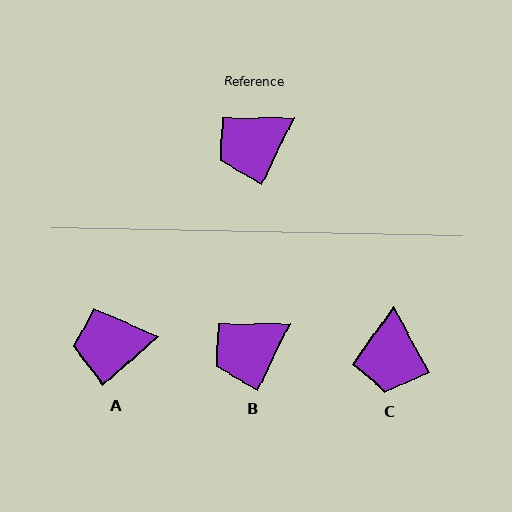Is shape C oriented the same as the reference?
No, it is off by about 54 degrees.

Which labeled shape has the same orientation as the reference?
B.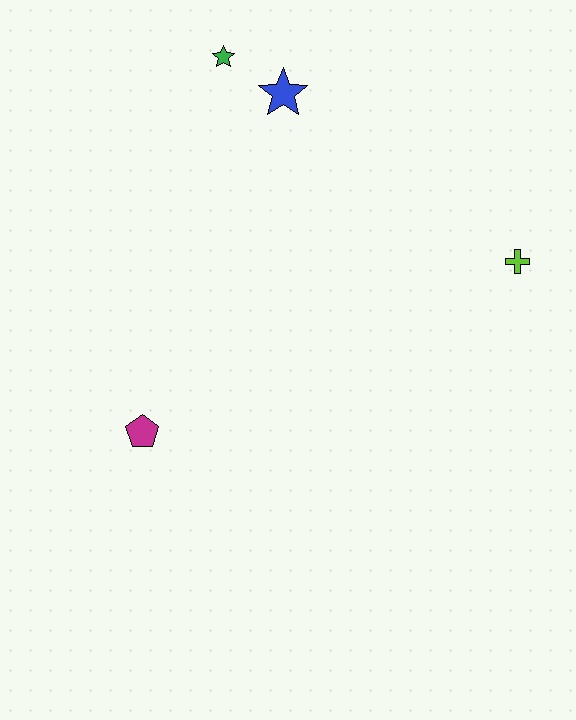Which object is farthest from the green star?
The magenta pentagon is farthest from the green star.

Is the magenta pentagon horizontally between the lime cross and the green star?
No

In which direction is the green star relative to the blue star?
The green star is to the left of the blue star.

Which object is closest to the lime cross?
The blue star is closest to the lime cross.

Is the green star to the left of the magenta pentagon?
No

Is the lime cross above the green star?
No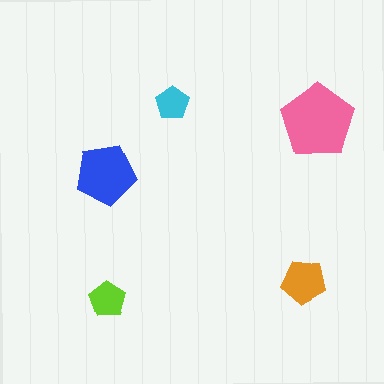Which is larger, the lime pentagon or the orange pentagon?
The orange one.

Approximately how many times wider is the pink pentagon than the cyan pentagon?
About 2 times wider.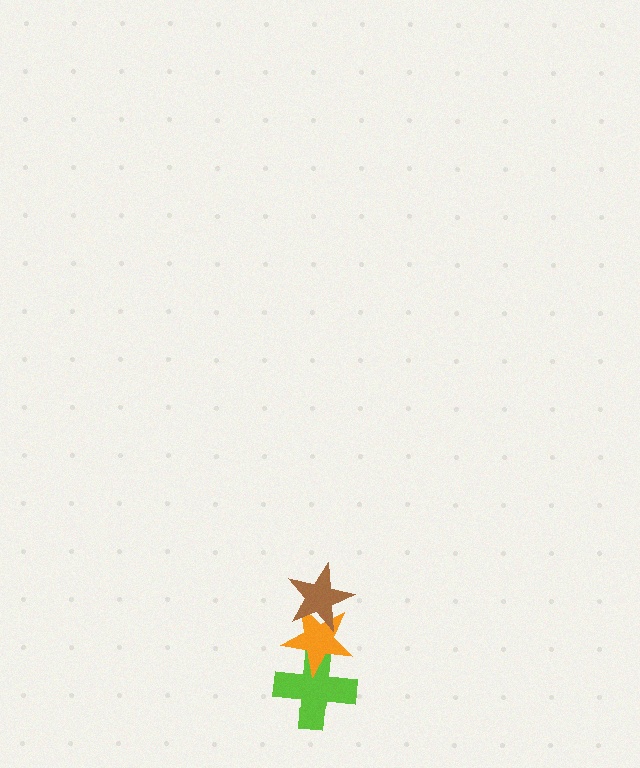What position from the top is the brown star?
The brown star is 1st from the top.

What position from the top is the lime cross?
The lime cross is 3rd from the top.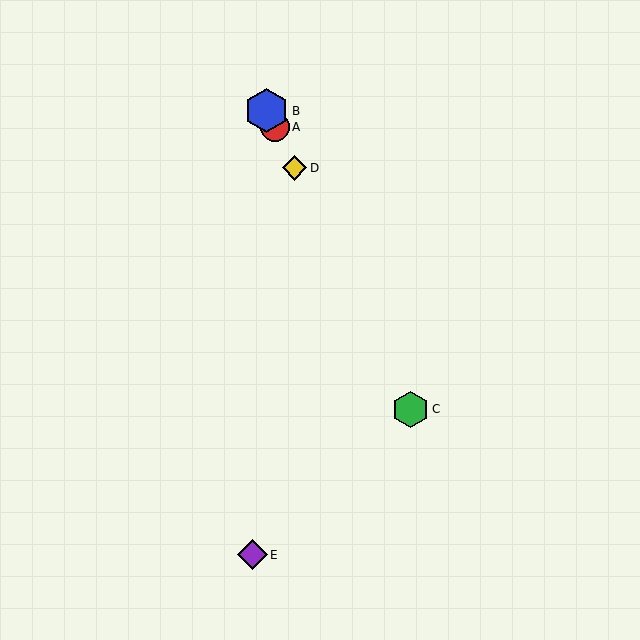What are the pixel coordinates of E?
Object E is at (252, 555).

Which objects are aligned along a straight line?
Objects A, B, C, D are aligned along a straight line.